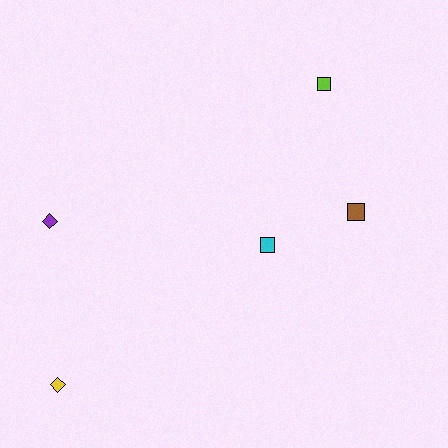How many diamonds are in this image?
There are 2 diamonds.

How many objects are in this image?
There are 5 objects.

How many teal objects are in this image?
There are no teal objects.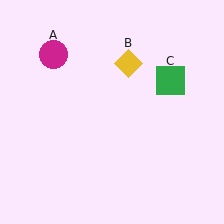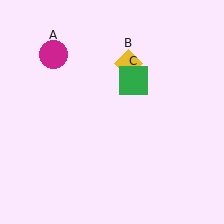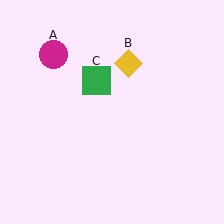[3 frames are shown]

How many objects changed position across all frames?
1 object changed position: green square (object C).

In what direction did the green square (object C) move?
The green square (object C) moved left.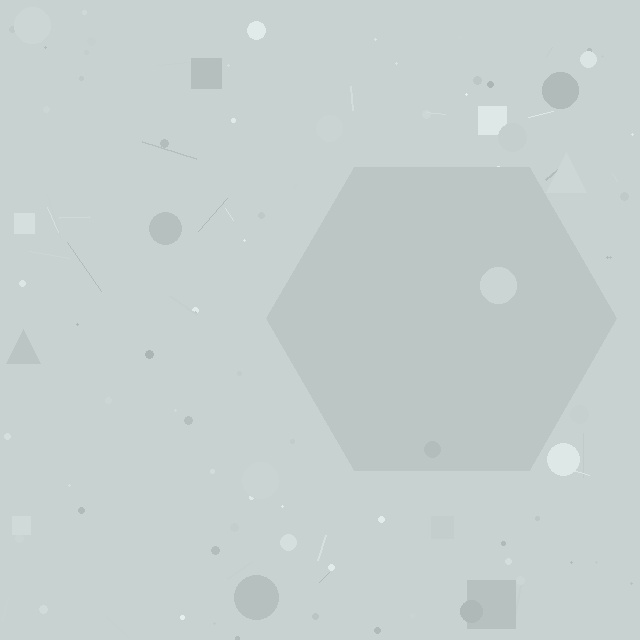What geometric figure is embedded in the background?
A hexagon is embedded in the background.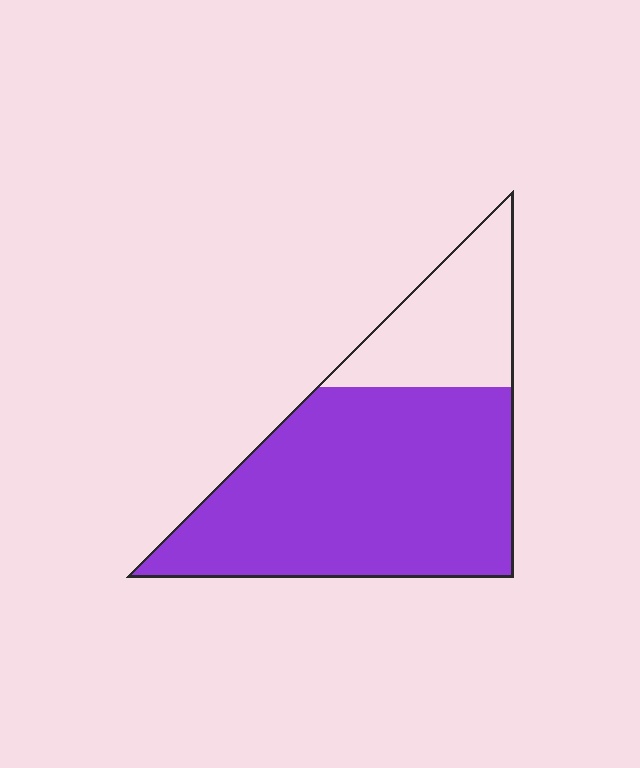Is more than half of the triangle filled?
Yes.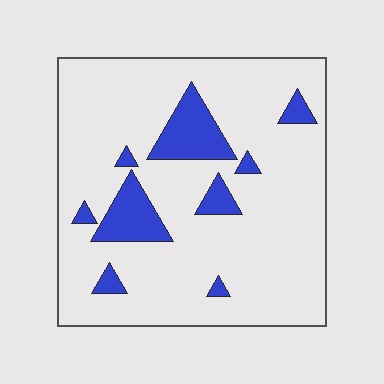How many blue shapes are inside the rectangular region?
9.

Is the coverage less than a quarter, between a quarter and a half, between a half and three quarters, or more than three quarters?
Less than a quarter.